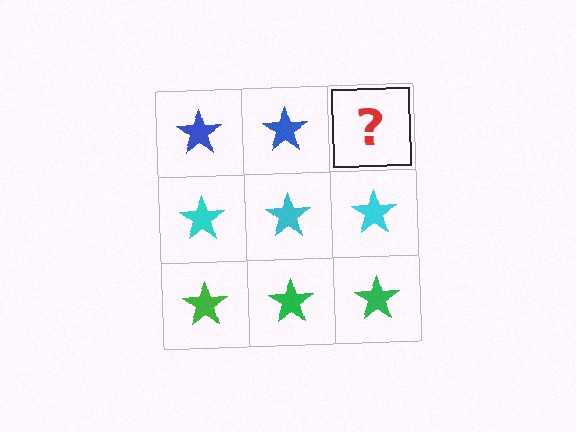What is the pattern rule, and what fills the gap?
The rule is that each row has a consistent color. The gap should be filled with a blue star.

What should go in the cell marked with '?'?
The missing cell should contain a blue star.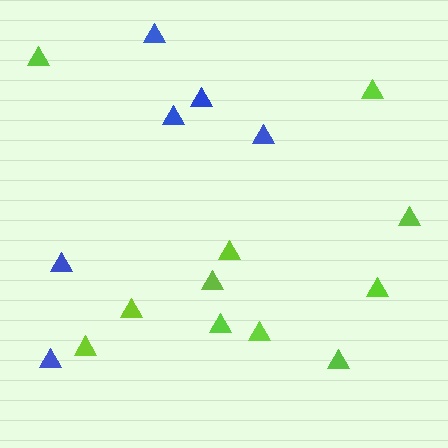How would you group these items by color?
There are 2 groups: one group of blue triangles (6) and one group of lime triangles (11).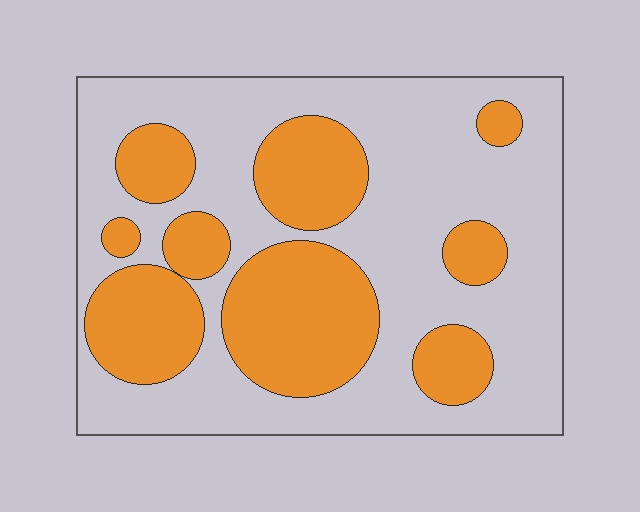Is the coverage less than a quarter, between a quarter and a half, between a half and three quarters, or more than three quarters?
Between a quarter and a half.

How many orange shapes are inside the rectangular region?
9.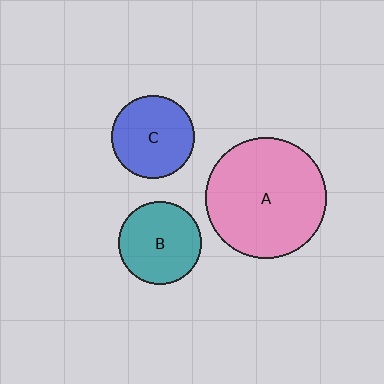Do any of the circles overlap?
No, none of the circles overlap.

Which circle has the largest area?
Circle A (pink).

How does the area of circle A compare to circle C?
Approximately 2.1 times.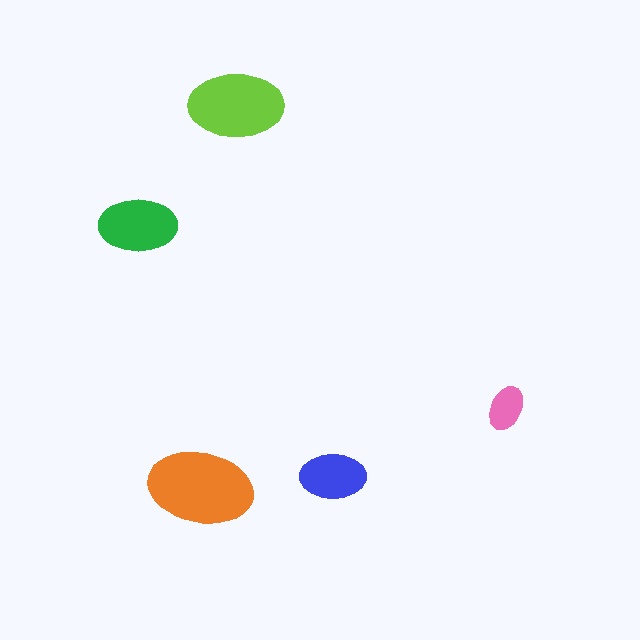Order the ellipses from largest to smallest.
the orange one, the lime one, the green one, the blue one, the pink one.